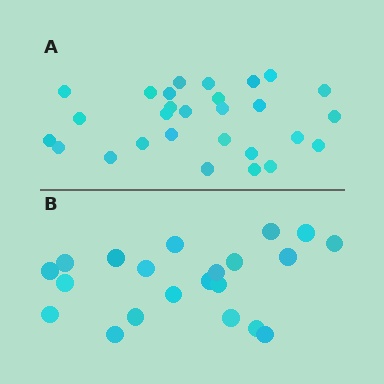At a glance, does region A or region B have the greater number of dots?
Region A (the top region) has more dots.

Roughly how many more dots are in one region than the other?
Region A has roughly 8 or so more dots than region B.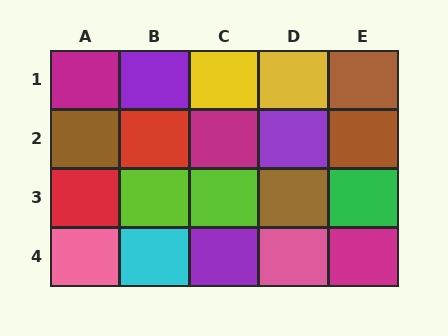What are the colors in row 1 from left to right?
Magenta, purple, yellow, yellow, brown.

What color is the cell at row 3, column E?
Green.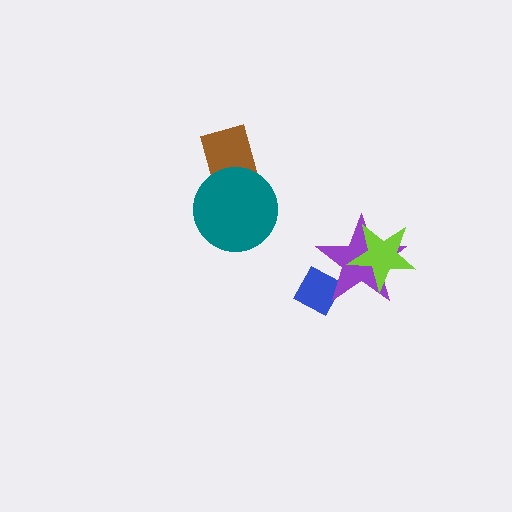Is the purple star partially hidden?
Yes, it is partially covered by another shape.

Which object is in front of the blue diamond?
The purple star is in front of the blue diamond.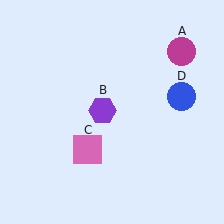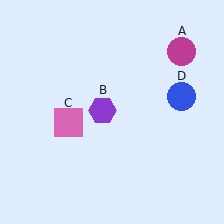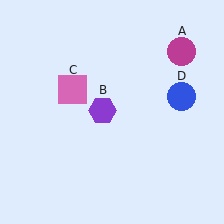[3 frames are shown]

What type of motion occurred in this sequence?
The pink square (object C) rotated clockwise around the center of the scene.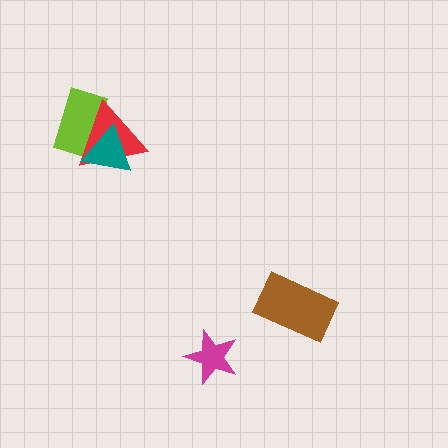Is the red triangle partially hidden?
Yes, it is partially covered by another shape.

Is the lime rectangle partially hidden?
Yes, it is partially covered by another shape.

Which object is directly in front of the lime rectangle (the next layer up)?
The red triangle is directly in front of the lime rectangle.